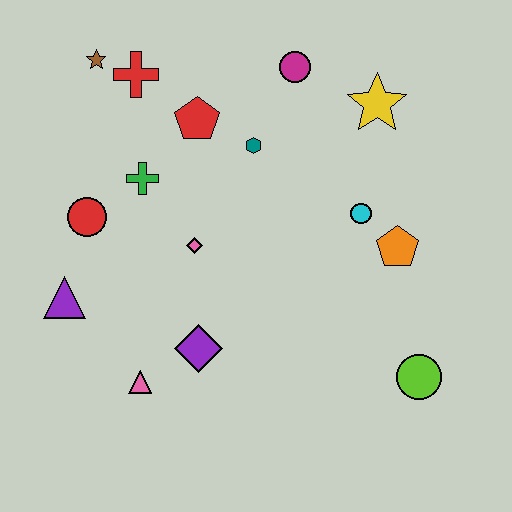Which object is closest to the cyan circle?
The orange pentagon is closest to the cyan circle.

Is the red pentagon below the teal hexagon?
No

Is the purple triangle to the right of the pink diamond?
No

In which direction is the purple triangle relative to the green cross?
The purple triangle is below the green cross.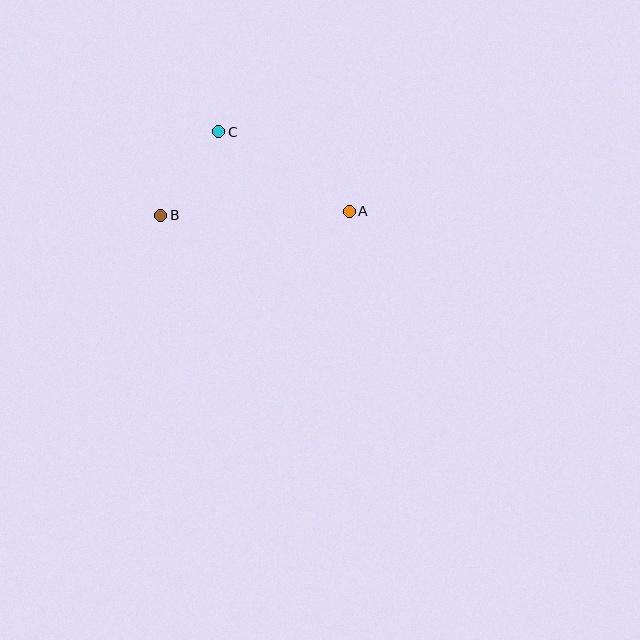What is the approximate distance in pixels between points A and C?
The distance between A and C is approximately 153 pixels.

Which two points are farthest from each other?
Points A and B are farthest from each other.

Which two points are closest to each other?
Points B and C are closest to each other.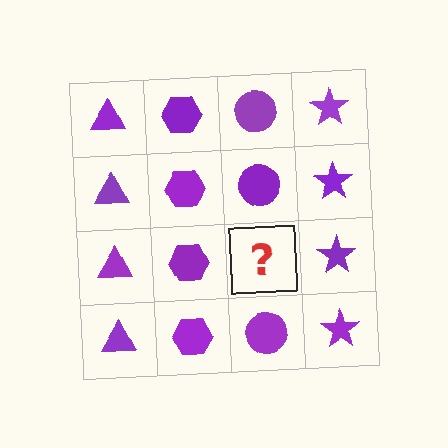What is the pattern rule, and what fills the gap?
The rule is that each column has a consistent shape. The gap should be filled with a purple circle.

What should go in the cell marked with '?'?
The missing cell should contain a purple circle.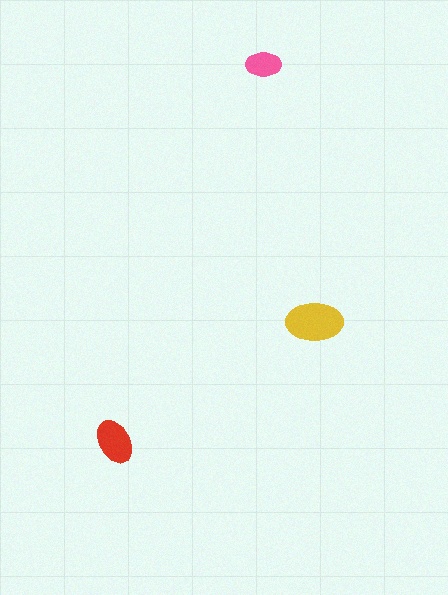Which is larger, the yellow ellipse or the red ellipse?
The yellow one.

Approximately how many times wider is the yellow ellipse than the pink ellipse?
About 1.5 times wider.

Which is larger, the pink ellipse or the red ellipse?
The red one.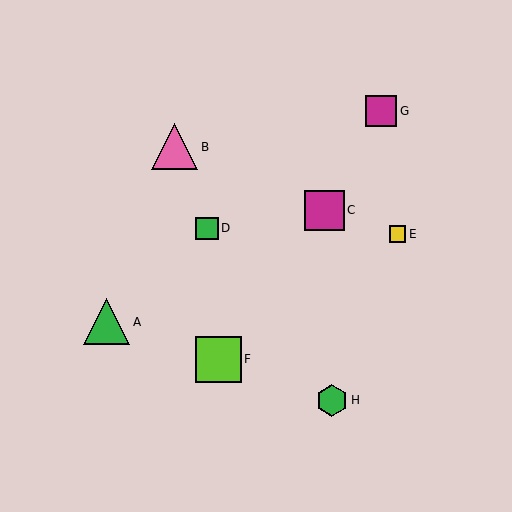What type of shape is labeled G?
Shape G is a magenta square.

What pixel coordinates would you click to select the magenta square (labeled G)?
Click at (381, 111) to select the magenta square G.